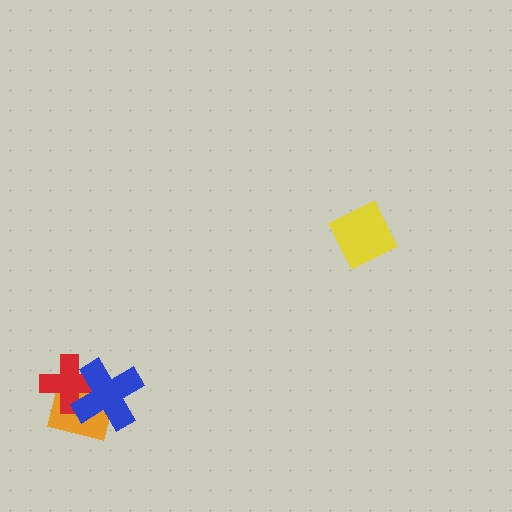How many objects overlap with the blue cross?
2 objects overlap with the blue cross.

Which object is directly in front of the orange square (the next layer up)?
The red cross is directly in front of the orange square.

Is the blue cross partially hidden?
No, no other shape covers it.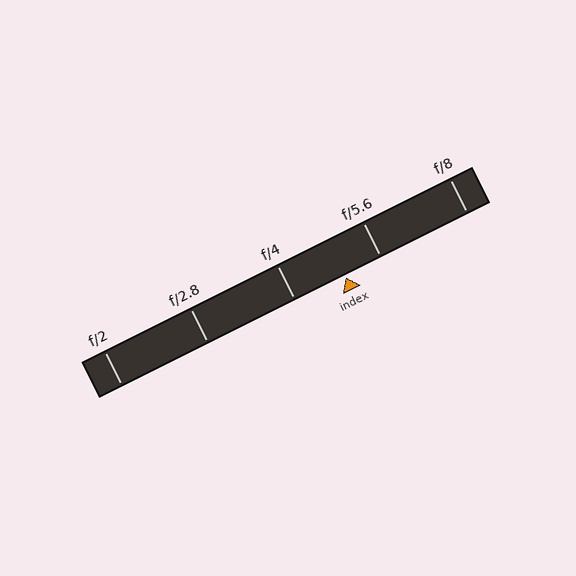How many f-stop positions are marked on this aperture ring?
There are 5 f-stop positions marked.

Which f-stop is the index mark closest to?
The index mark is closest to f/5.6.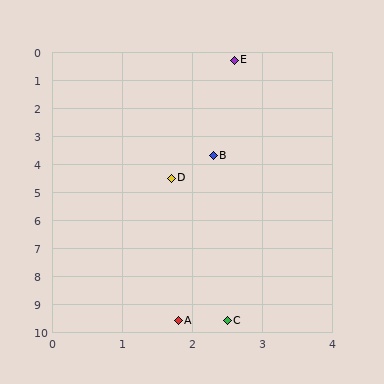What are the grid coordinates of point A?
Point A is at approximately (1.8, 9.6).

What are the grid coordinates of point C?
Point C is at approximately (2.5, 9.6).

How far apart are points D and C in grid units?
Points D and C are about 5.2 grid units apart.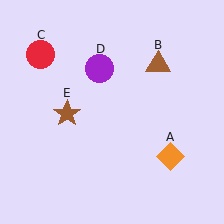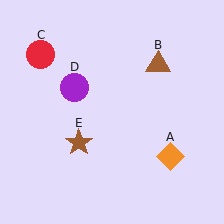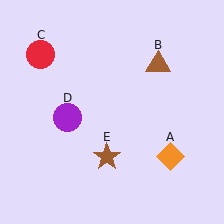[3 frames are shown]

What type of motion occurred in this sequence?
The purple circle (object D), brown star (object E) rotated counterclockwise around the center of the scene.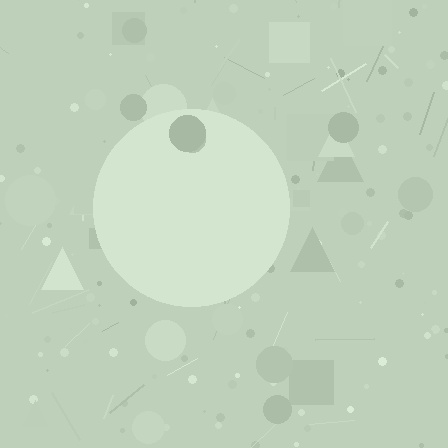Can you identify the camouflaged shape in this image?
The camouflaged shape is a circle.